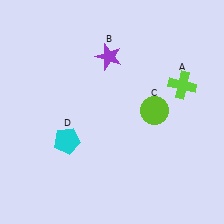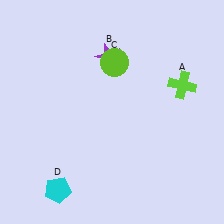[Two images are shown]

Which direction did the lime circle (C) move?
The lime circle (C) moved up.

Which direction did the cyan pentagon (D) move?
The cyan pentagon (D) moved down.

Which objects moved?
The objects that moved are: the lime circle (C), the cyan pentagon (D).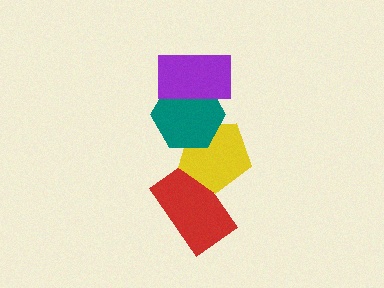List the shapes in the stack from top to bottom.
From top to bottom: the purple rectangle, the teal hexagon, the yellow pentagon, the red rectangle.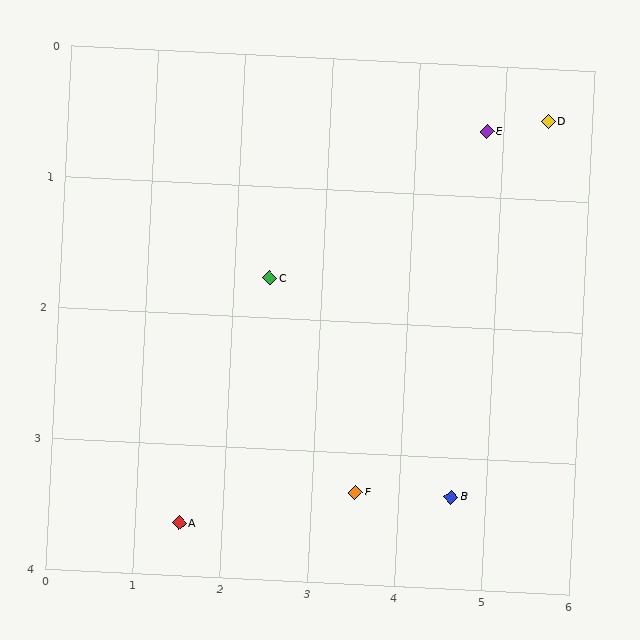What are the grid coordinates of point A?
Point A is at approximately (1.5, 3.6).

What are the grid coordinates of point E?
Point E is at approximately (4.8, 0.5).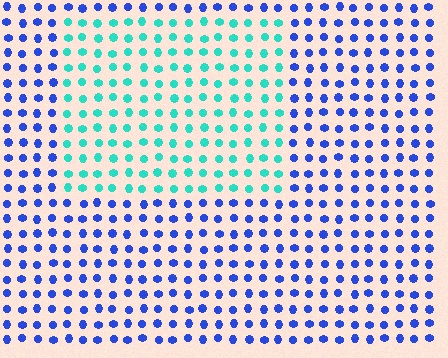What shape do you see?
I see a rectangle.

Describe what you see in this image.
The image is filled with small blue elements in a uniform arrangement. A rectangle-shaped region is visible where the elements are tinted to a slightly different hue, forming a subtle color boundary.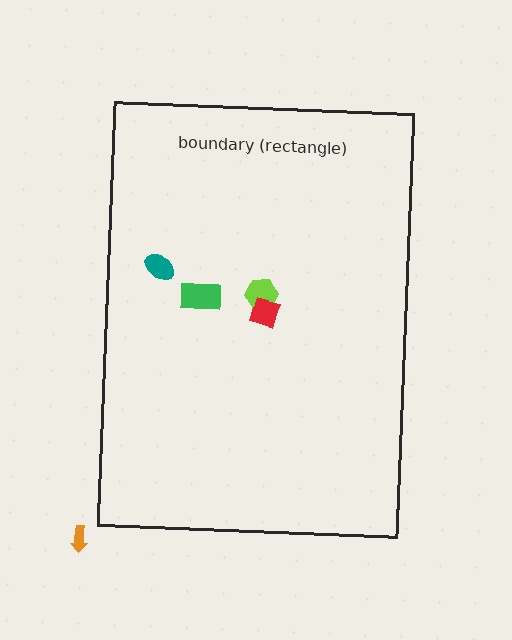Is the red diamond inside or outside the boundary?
Inside.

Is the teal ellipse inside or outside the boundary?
Inside.